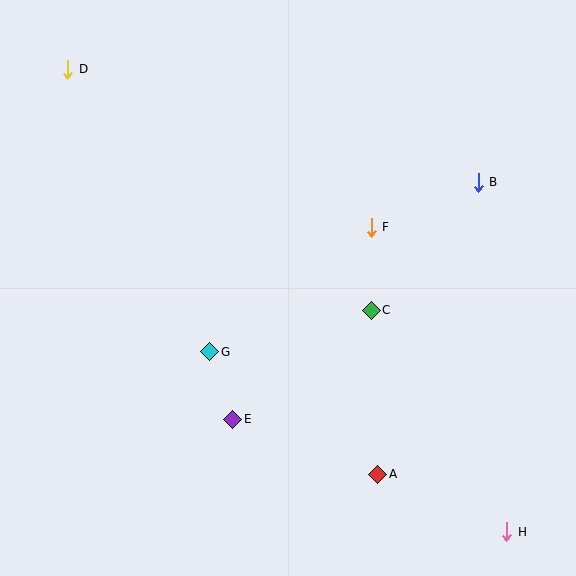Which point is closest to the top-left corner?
Point D is closest to the top-left corner.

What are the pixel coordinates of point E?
Point E is at (233, 419).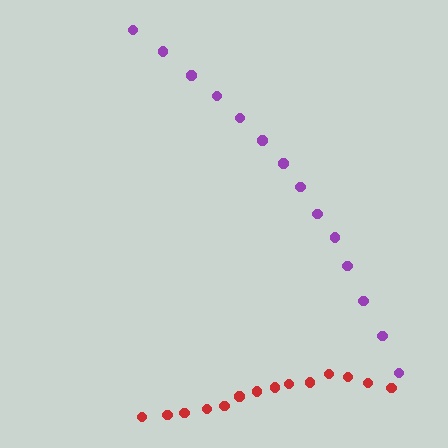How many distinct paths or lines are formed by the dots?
There are 2 distinct paths.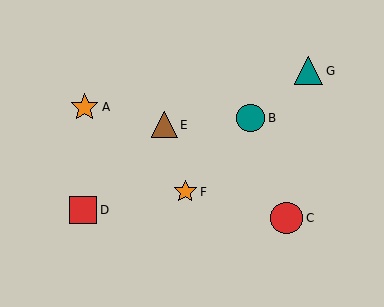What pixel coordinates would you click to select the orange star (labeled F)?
Click at (185, 192) to select the orange star F.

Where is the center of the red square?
The center of the red square is at (83, 210).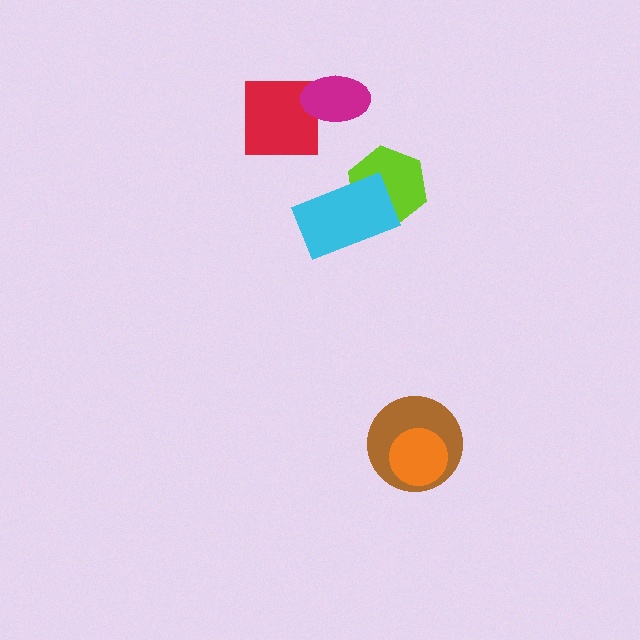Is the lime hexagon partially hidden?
Yes, it is partially covered by another shape.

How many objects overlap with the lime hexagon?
1 object overlaps with the lime hexagon.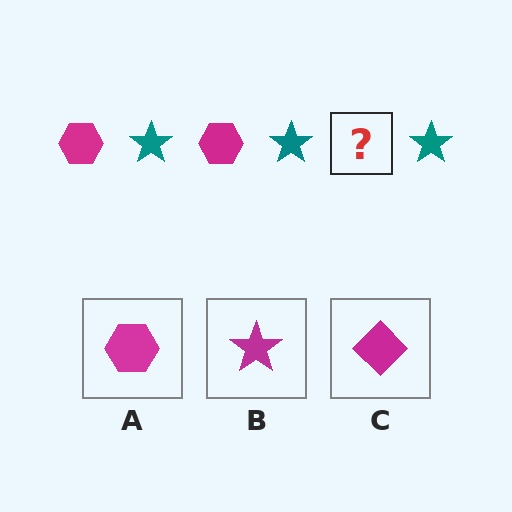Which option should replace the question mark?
Option A.